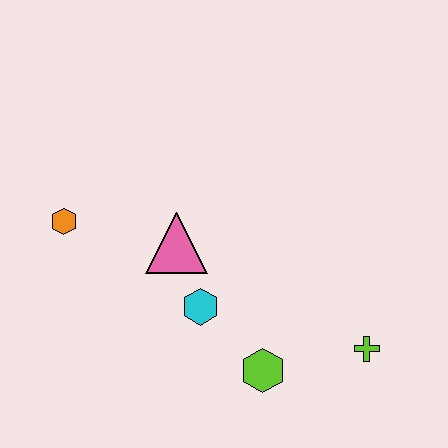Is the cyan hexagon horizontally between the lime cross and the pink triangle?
Yes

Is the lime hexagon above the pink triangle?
No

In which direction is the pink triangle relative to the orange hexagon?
The pink triangle is to the right of the orange hexagon.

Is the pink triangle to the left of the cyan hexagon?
Yes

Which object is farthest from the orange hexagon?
The lime cross is farthest from the orange hexagon.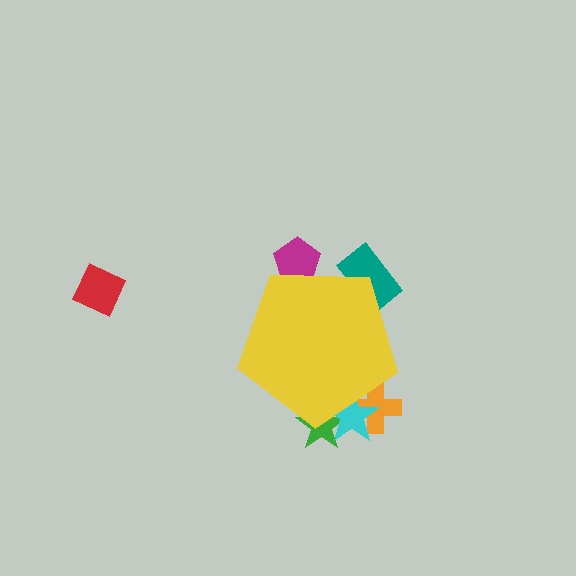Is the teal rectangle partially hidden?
Yes, the teal rectangle is partially hidden behind the yellow pentagon.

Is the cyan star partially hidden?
Yes, the cyan star is partially hidden behind the yellow pentagon.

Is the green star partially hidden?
Yes, the green star is partially hidden behind the yellow pentagon.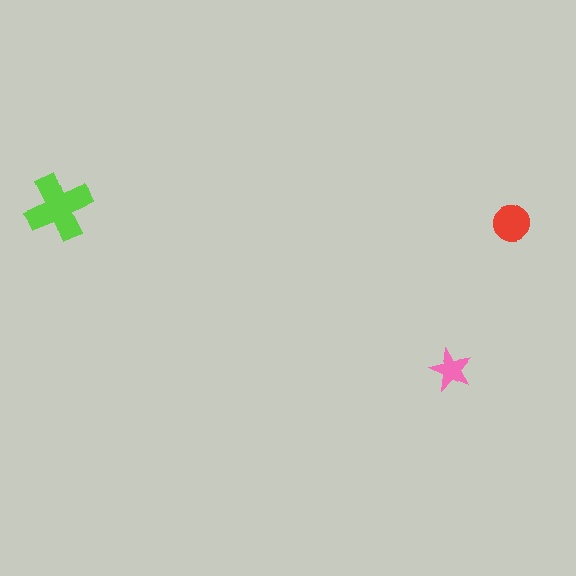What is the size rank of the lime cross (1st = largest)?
1st.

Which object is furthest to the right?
The red circle is rightmost.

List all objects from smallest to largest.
The pink star, the red circle, the lime cross.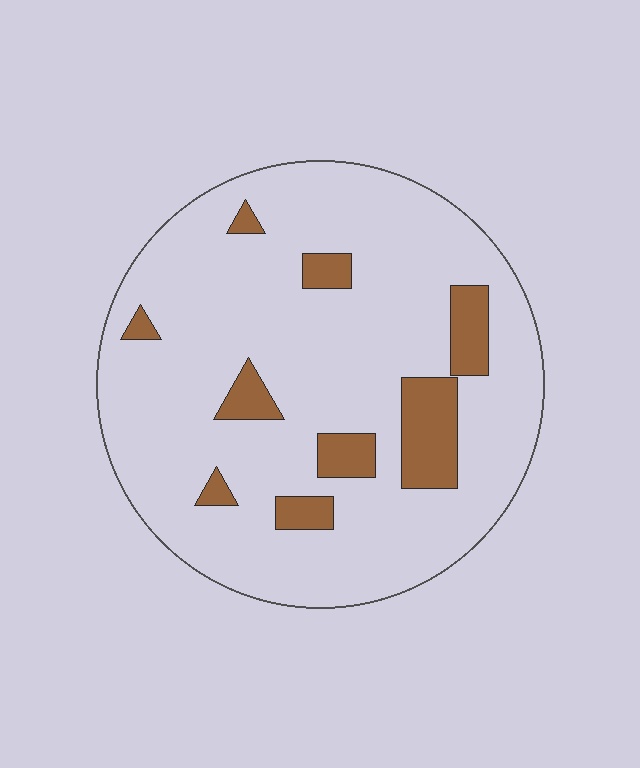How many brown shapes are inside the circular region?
9.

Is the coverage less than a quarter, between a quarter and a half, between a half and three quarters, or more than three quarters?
Less than a quarter.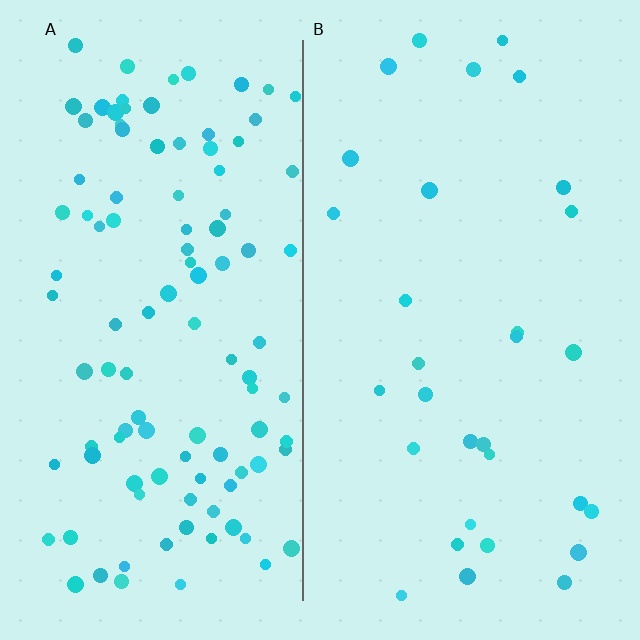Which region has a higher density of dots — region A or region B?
A (the left).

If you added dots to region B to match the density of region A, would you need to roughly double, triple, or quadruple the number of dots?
Approximately triple.